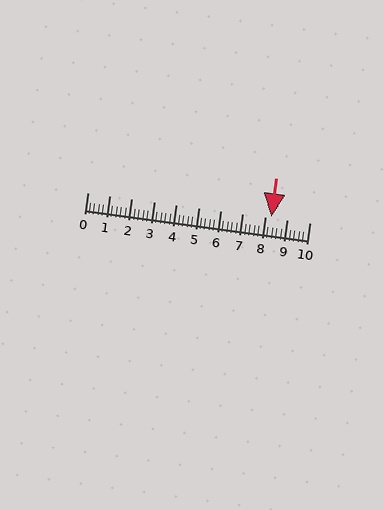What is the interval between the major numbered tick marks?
The major tick marks are spaced 1 units apart.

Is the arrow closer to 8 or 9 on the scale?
The arrow is closer to 8.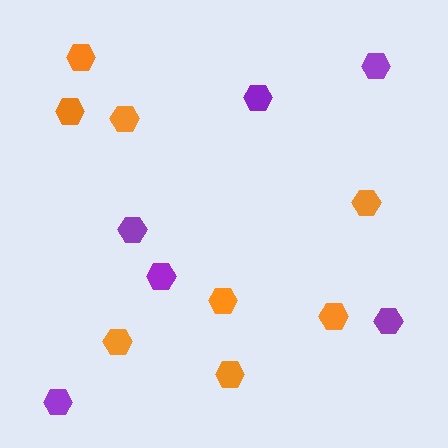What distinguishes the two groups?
There are 2 groups: one group of orange hexagons (8) and one group of purple hexagons (6).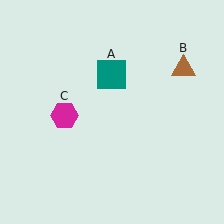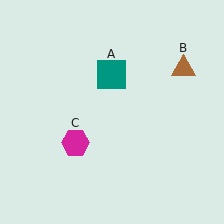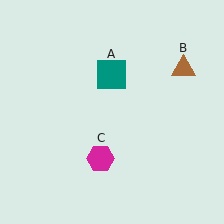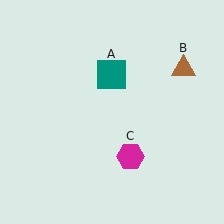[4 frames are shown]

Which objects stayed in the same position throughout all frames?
Teal square (object A) and brown triangle (object B) remained stationary.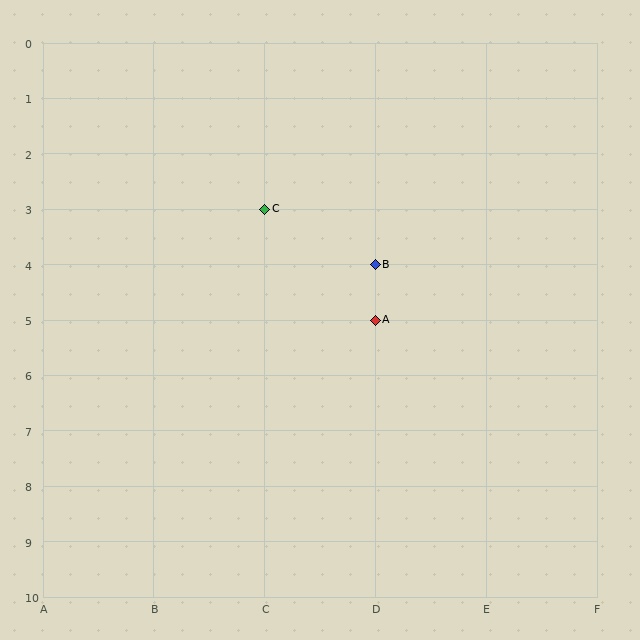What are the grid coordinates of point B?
Point B is at grid coordinates (D, 4).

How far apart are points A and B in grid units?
Points A and B are 1 row apart.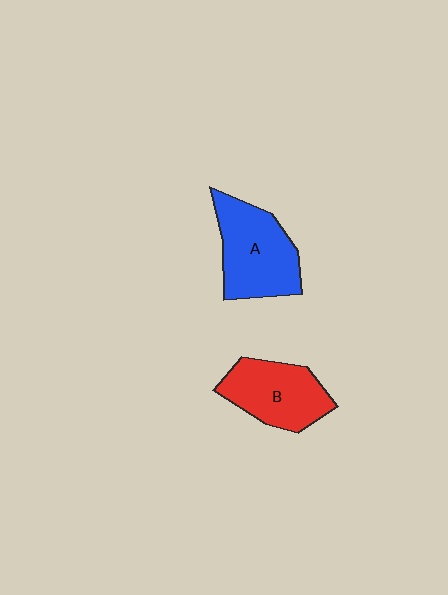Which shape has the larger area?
Shape A (blue).